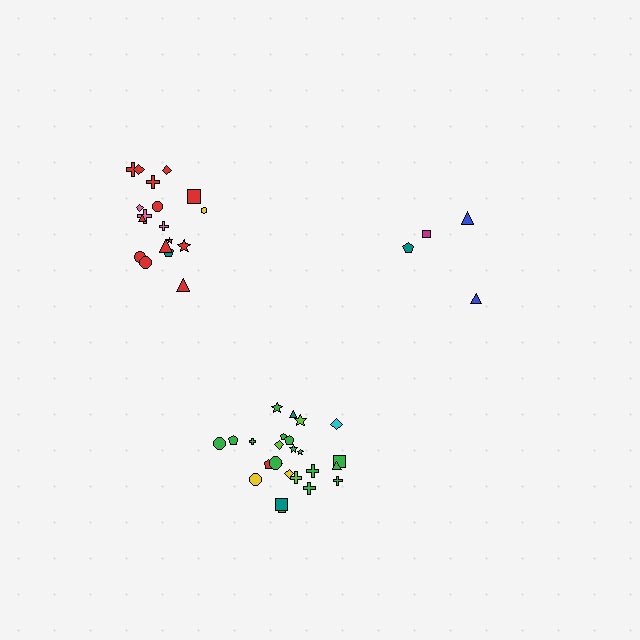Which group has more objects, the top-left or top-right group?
The top-left group.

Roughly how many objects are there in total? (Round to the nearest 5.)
Roughly 45 objects in total.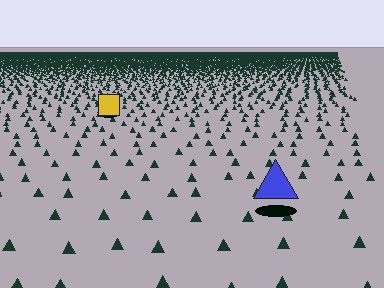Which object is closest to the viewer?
The blue triangle is closest. The texture marks near it are larger and more spread out.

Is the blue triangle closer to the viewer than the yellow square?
Yes. The blue triangle is closer — you can tell from the texture gradient: the ground texture is coarser near it.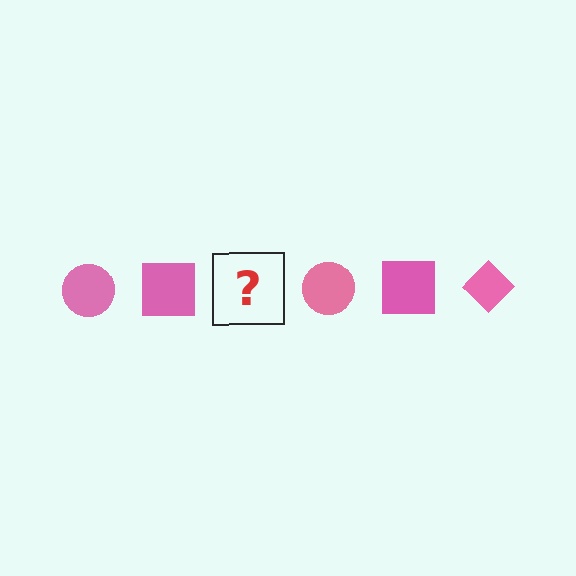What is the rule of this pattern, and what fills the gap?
The rule is that the pattern cycles through circle, square, diamond shapes in pink. The gap should be filled with a pink diamond.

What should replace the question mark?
The question mark should be replaced with a pink diamond.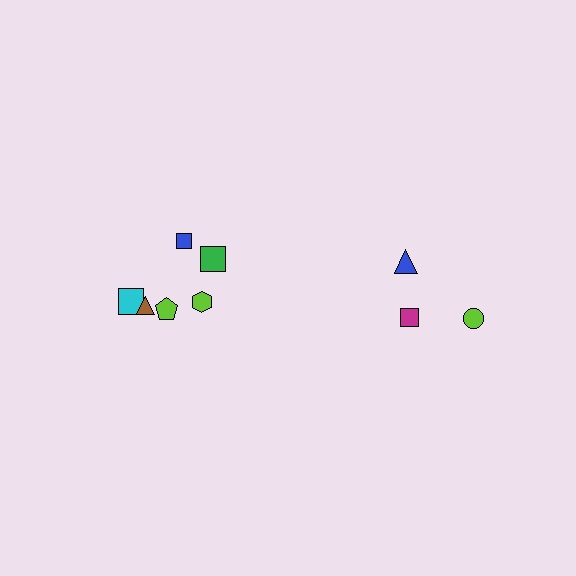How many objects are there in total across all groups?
There are 9 objects.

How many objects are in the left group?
There are 6 objects.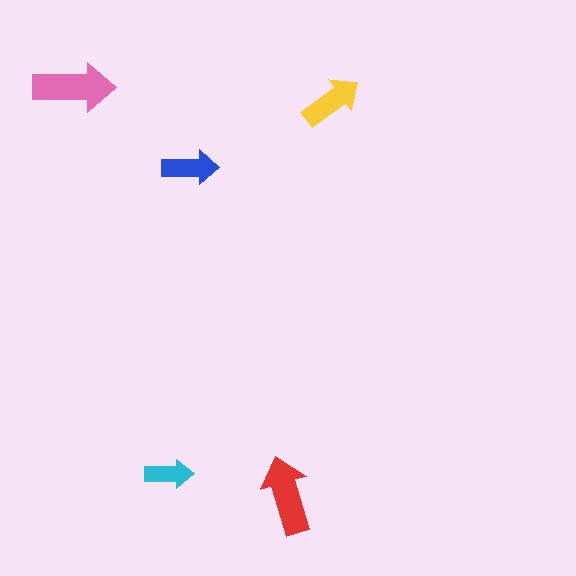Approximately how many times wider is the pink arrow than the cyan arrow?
About 1.5 times wider.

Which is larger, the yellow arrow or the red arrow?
The red one.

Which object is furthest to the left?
The pink arrow is leftmost.